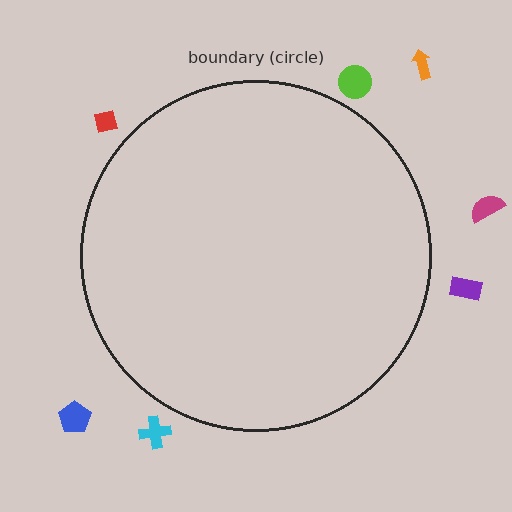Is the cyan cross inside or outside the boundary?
Outside.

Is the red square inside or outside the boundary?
Outside.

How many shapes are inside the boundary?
0 inside, 7 outside.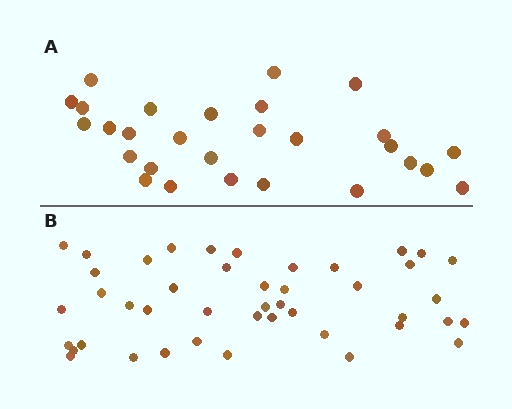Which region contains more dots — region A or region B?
Region B (the bottom region) has more dots.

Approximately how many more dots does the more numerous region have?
Region B has approximately 15 more dots than region A.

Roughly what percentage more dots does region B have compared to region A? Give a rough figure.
About 55% more.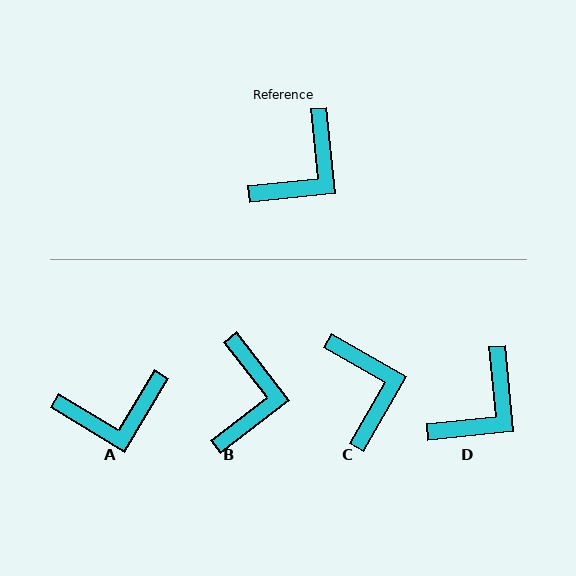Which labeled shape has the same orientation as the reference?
D.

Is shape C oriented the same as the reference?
No, it is off by about 55 degrees.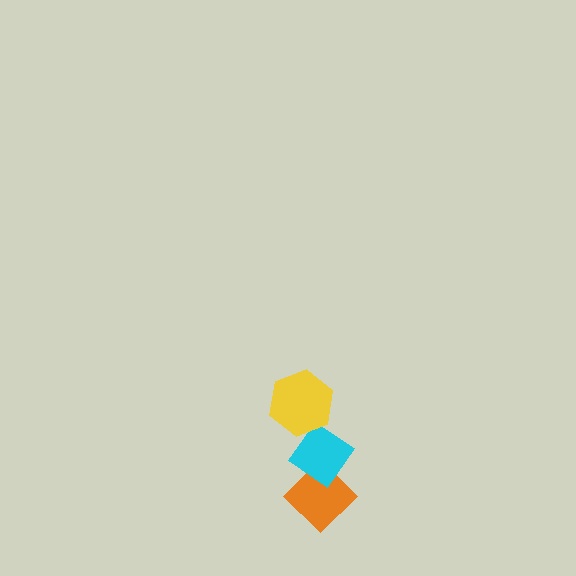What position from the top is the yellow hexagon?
The yellow hexagon is 1st from the top.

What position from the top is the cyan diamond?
The cyan diamond is 2nd from the top.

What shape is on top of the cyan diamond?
The yellow hexagon is on top of the cyan diamond.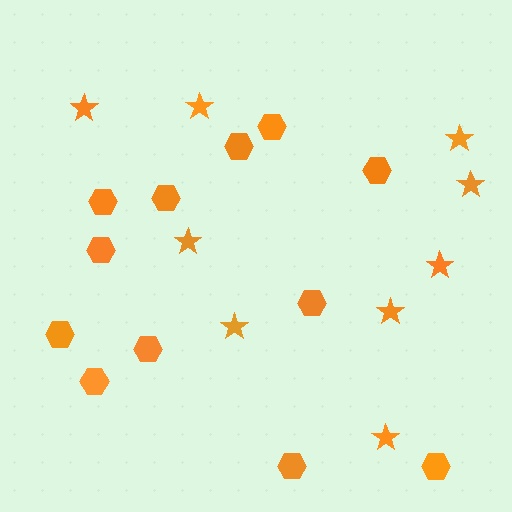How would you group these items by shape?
There are 2 groups: one group of hexagons (12) and one group of stars (9).